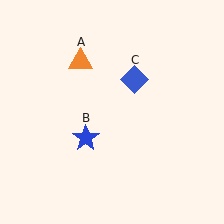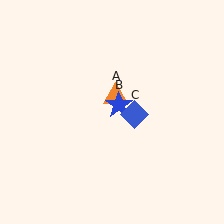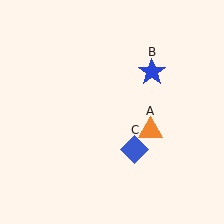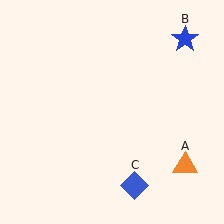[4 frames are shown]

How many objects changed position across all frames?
3 objects changed position: orange triangle (object A), blue star (object B), blue diamond (object C).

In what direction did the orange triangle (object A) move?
The orange triangle (object A) moved down and to the right.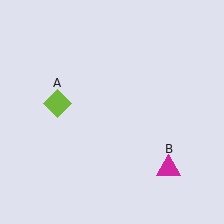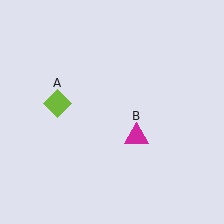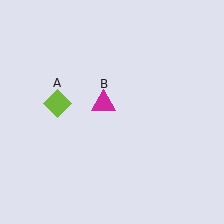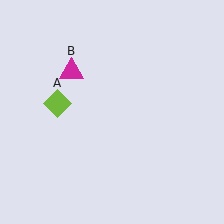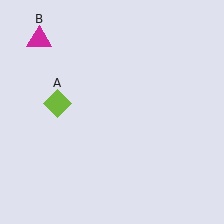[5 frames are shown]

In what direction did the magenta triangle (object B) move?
The magenta triangle (object B) moved up and to the left.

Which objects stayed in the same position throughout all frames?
Lime diamond (object A) remained stationary.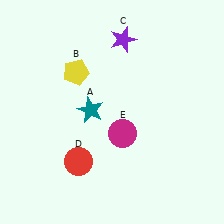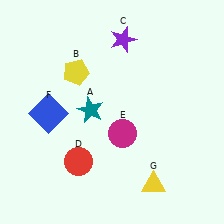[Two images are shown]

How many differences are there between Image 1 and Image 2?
There are 2 differences between the two images.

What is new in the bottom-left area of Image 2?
A blue square (F) was added in the bottom-left area of Image 2.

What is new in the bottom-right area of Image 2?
A yellow triangle (G) was added in the bottom-right area of Image 2.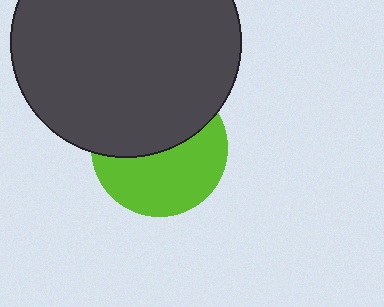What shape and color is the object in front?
The object in front is a dark gray circle.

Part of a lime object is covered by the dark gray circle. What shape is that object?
It is a circle.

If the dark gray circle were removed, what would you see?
You would see the complete lime circle.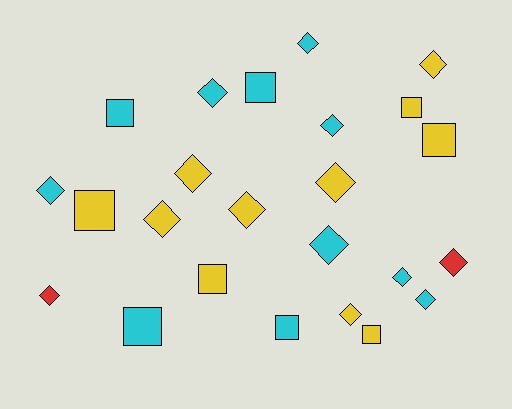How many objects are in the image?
There are 24 objects.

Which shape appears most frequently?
Diamond, with 15 objects.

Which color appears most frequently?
Yellow, with 11 objects.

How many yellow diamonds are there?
There are 6 yellow diamonds.